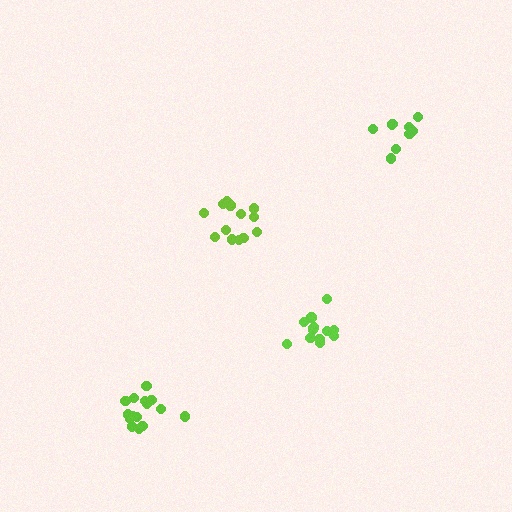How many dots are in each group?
Group 1: 13 dots, Group 2: 13 dots, Group 3: 15 dots, Group 4: 9 dots (50 total).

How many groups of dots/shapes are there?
There are 4 groups.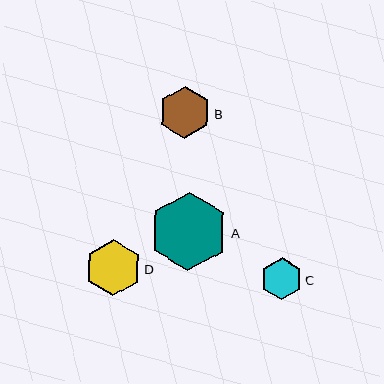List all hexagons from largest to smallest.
From largest to smallest: A, D, B, C.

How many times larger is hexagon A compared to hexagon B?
Hexagon A is approximately 1.5 times the size of hexagon B.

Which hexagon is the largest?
Hexagon A is the largest with a size of approximately 79 pixels.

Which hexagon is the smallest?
Hexagon C is the smallest with a size of approximately 42 pixels.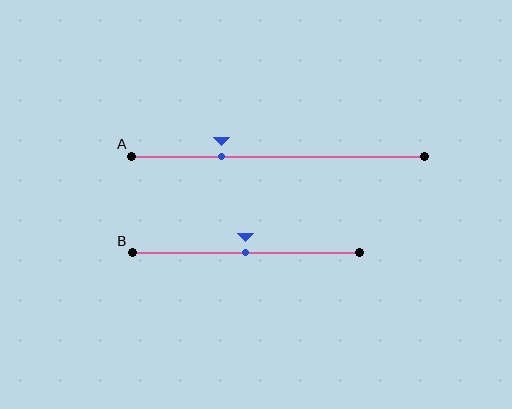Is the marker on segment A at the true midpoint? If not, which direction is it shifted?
No, the marker on segment A is shifted to the left by about 19% of the segment length.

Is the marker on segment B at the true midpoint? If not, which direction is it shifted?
Yes, the marker on segment B is at the true midpoint.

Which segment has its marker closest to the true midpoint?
Segment B has its marker closest to the true midpoint.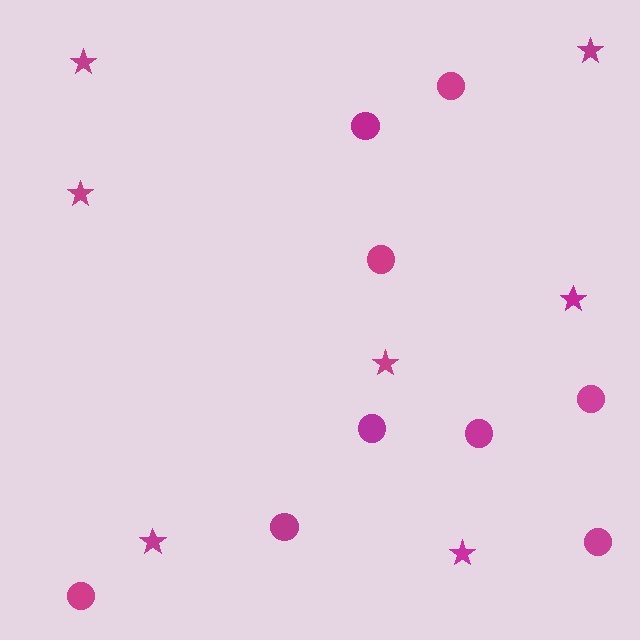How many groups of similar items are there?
There are 2 groups: one group of circles (9) and one group of stars (7).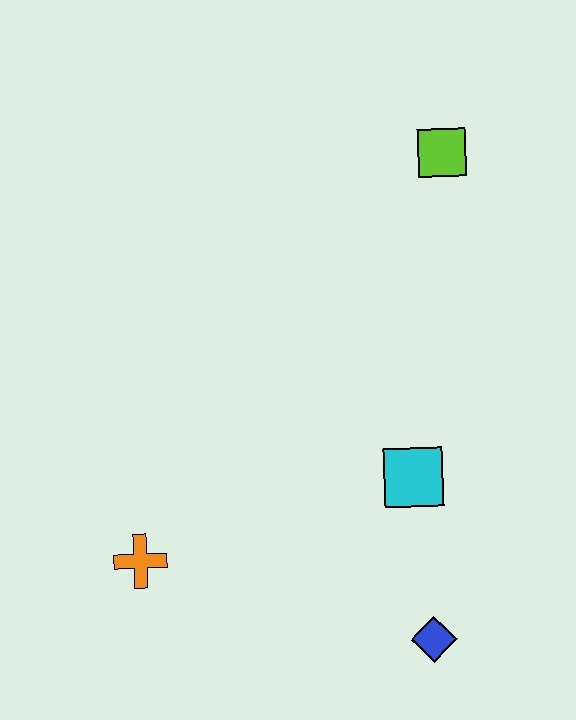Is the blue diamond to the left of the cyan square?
No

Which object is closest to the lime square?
The cyan square is closest to the lime square.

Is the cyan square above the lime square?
No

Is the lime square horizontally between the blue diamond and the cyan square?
No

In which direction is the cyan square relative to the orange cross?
The cyan square is to the right of the orange cross.